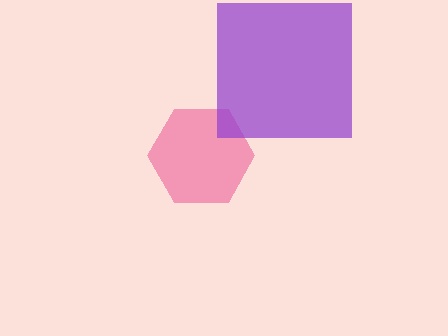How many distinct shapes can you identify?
There are 2 distinct shapes: a pink hexagon, a purple square.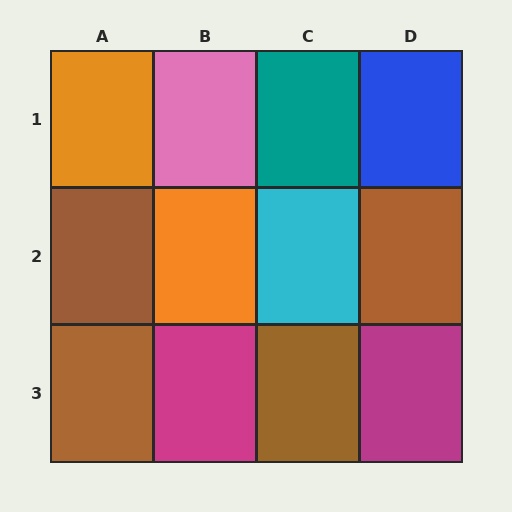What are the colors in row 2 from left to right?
Brown, orange, cyan, brown.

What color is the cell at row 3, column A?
Brown.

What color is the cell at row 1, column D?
Blue.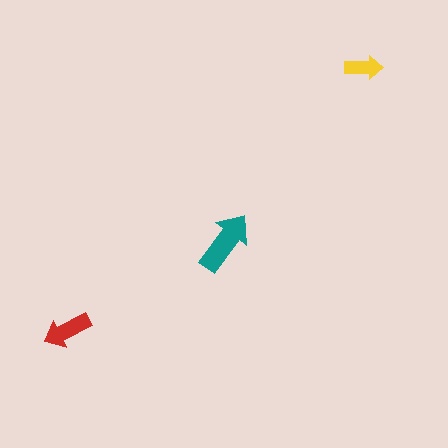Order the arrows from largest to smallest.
the teal one, the red one, the yellow one.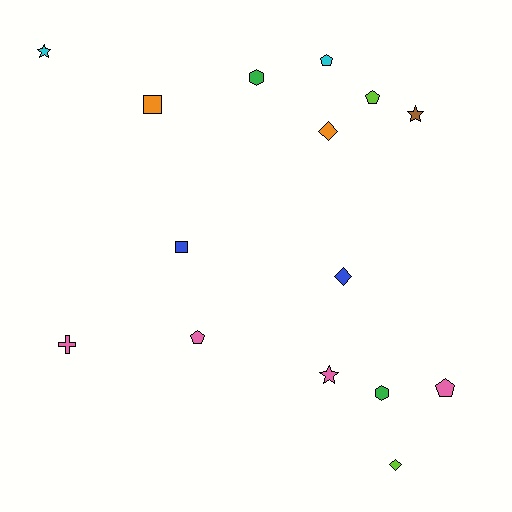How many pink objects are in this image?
There are 4 pink objects.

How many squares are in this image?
There are 2 squares.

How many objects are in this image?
There are 15 objects.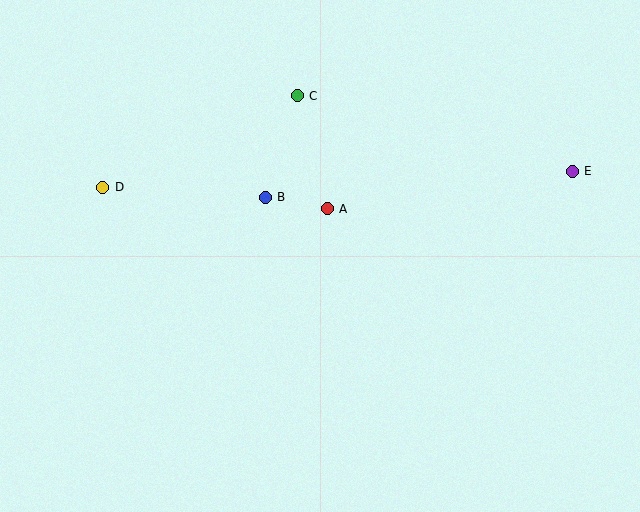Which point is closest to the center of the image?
Point A at (327, 209) is closest to the center.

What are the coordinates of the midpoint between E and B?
The midpoint between E and B is at (419, 184).